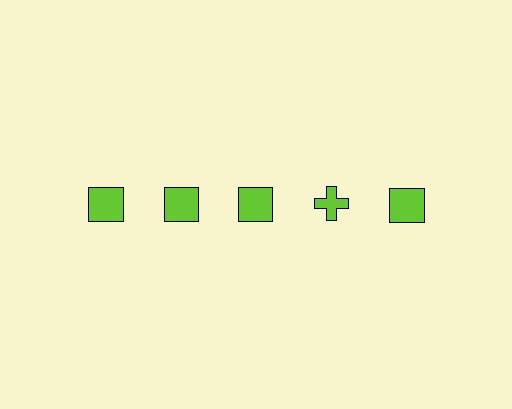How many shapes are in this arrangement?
There are 5 shapes arranged in a grid pattern.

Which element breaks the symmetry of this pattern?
The lime cross in the top row, second from right column breaks the symmetry. All other shapes are lime squares.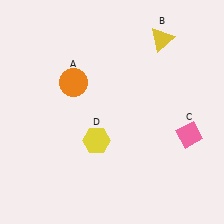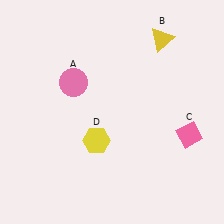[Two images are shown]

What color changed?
The circle (A) changed from orange in Image 1 to pink in Image 2.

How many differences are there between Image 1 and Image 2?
There is 1 difference between the two images.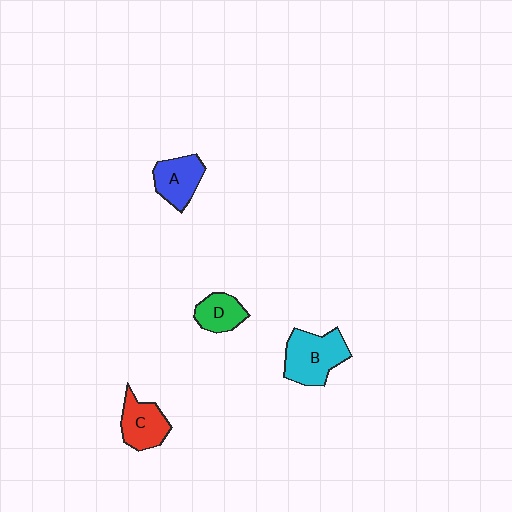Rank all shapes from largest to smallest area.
From largest to smallest: B (cyan), C (red), A (blue), D (green).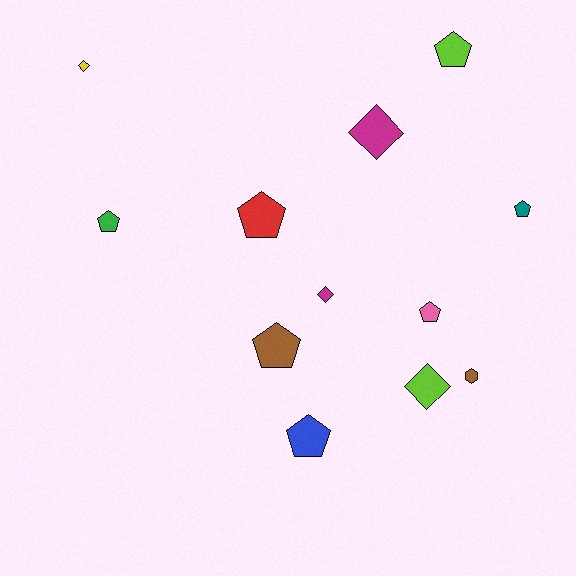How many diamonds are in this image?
There are 4 diamonds.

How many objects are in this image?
There are 12 objects.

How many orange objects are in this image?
There are no orange objects.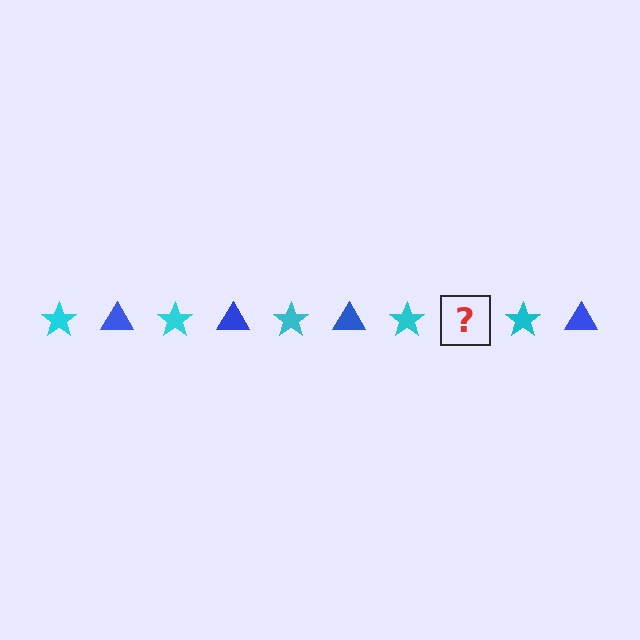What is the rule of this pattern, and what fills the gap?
The rule is that the pattern alternates between cyan star and blue triangle. The gap should be filled with a blue triangle.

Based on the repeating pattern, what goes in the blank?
The blank should be a blue triangle.